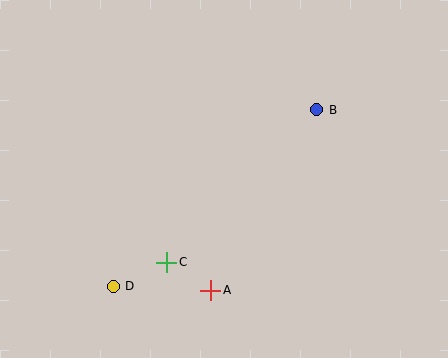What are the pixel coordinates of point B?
Point B is at (317, 110).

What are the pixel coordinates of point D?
Point D is at (113, 286).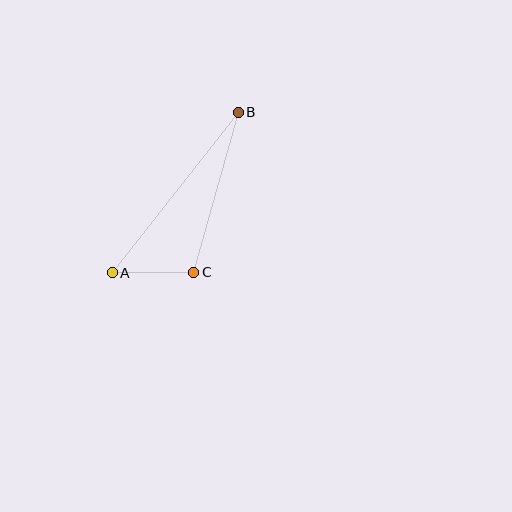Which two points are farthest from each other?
Points A and B are farthest from each other.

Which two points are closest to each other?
Points A and C are closest to each other.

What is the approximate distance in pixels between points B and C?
The distance between B and C is approximately 166 pixels.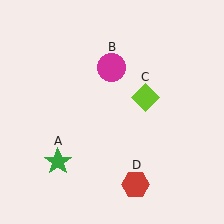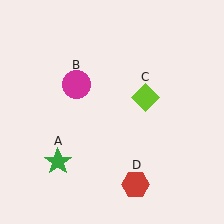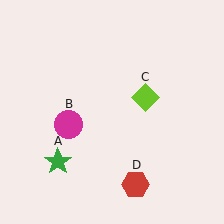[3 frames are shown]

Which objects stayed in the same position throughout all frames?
Green star (object A) and lime diamond (object C) and red hexagon (object D) remained stationary.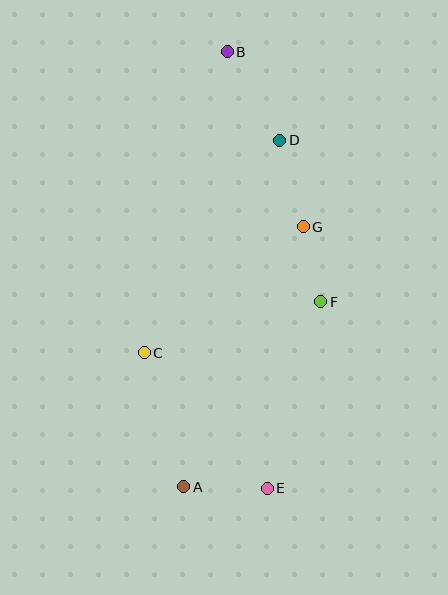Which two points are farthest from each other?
Points B and E are farthest from each other.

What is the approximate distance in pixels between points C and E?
The distance between C and E is approximately 183 pixels.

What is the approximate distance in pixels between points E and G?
The distance between E and G is approximately 264 pixels.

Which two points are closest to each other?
Points F and G are closest to each other.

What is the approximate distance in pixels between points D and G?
The distance between D and G is approximately 90 pixels.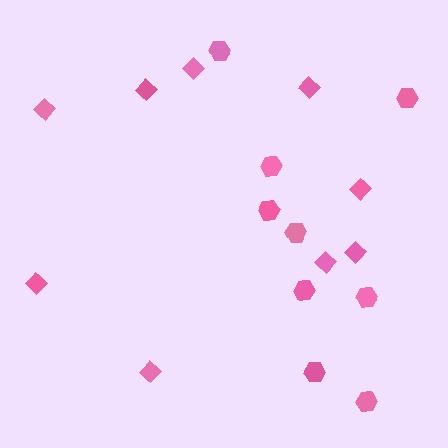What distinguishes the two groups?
There are 2 groups: one group of diamonds (9) and one group of hexagons (9).